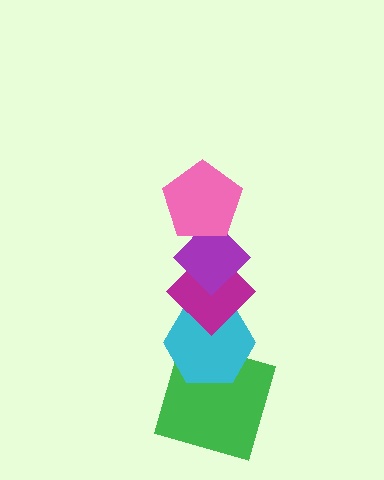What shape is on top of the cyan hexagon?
The magenta diamond is on top of the cyan hexagon.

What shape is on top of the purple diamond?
The pink pentagon is on top of the purple diamond.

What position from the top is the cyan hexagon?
The cyan hexagon is 4th from the top.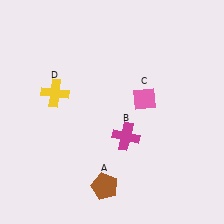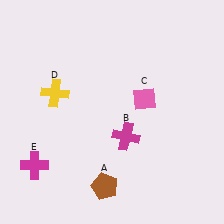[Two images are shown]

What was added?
A magenta cross (E) was added in Image 2.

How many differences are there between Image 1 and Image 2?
There is 1 difference between the two images.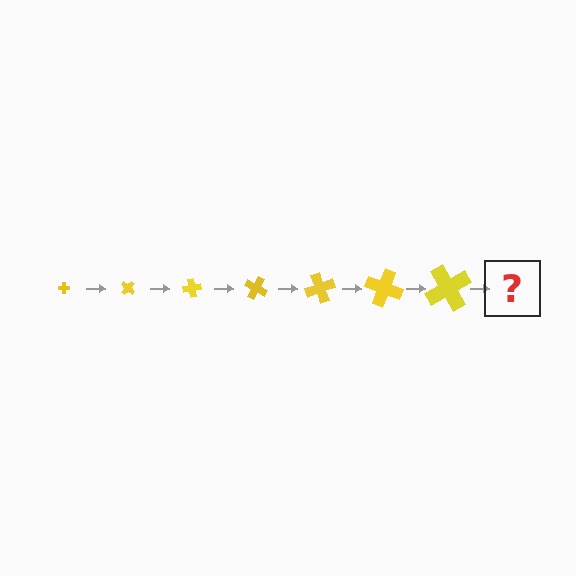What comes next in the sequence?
The next element should be a cross, larger than the previous one and rotated 280 degrees from the start.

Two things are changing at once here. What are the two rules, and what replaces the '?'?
The two rules are that the cross grows larger each step and it rotates 40 degrees each step. The '?' should be a cross, larger than the previous one and rotated 280 degrees from the start.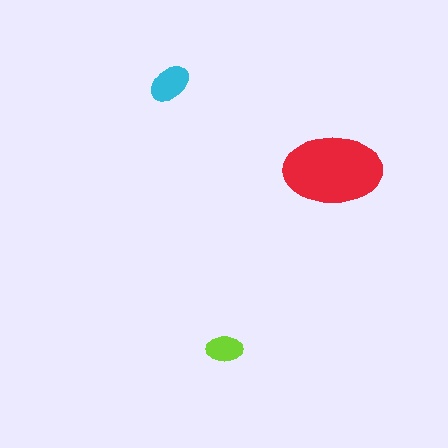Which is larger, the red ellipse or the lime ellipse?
The red one.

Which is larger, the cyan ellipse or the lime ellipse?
The cyan one.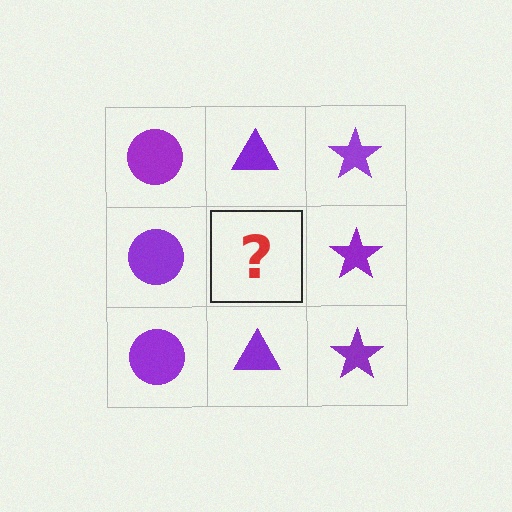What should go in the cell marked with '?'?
The missing cell should contain a purple triangle.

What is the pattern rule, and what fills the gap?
The rule is that each column has a consistent shape. The gap should be filled with a purple triangle.